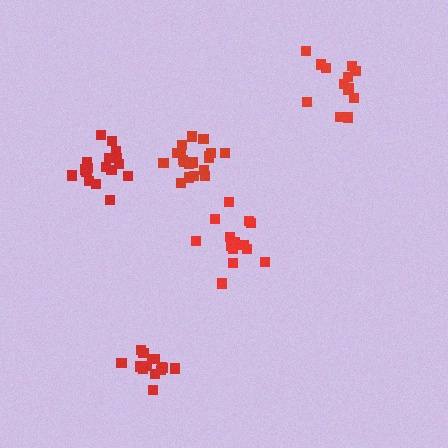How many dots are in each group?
Group 1: 13 dots, Group 2: 16 dots, Group 3: 19 dots, Group 4: 18 dots, Group 5: 15 dots (81 total).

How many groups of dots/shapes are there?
There are 5 groups.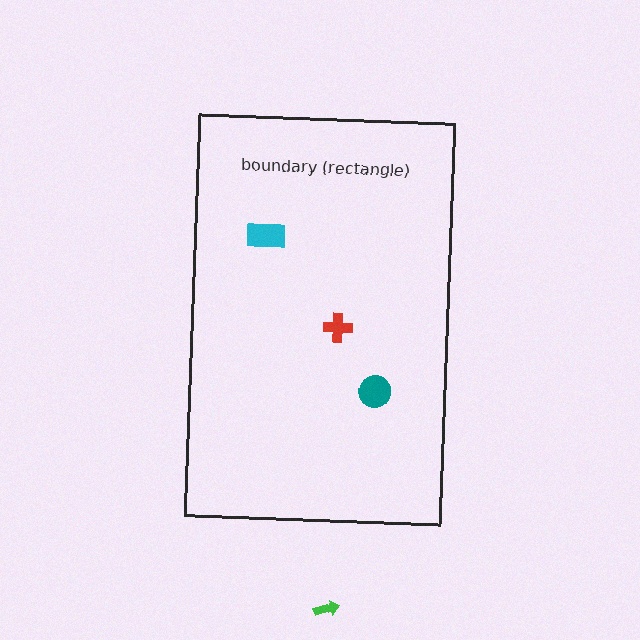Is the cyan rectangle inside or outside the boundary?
Inside.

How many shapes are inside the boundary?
3 inside, 1 outside.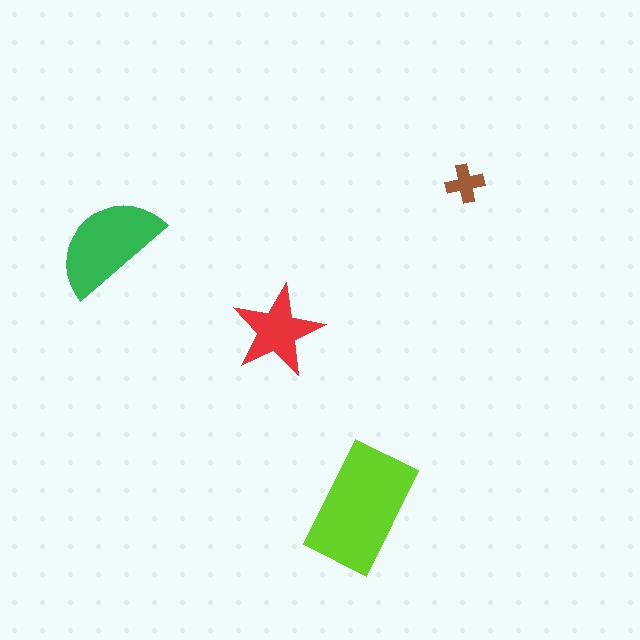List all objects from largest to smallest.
The lime rectangle, the green semicircle, the red star, the brown cross.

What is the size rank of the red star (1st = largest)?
3rd.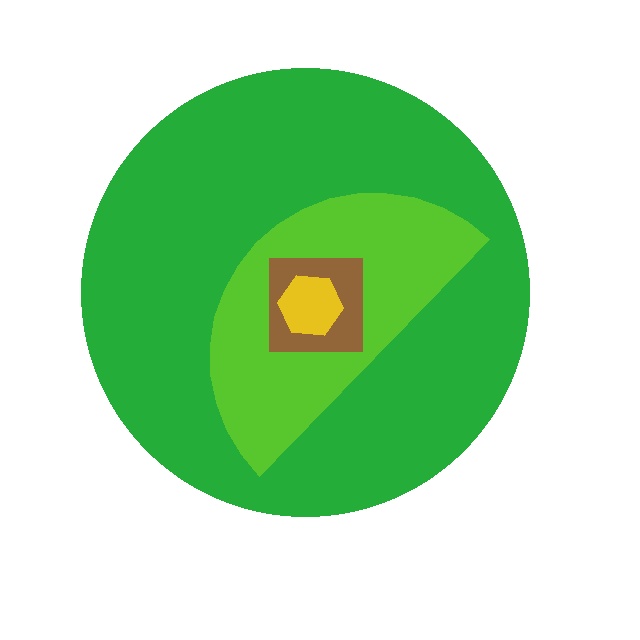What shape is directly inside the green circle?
The lime semicircle.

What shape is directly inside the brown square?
The yellow hexagon.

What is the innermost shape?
The yellow hexagon.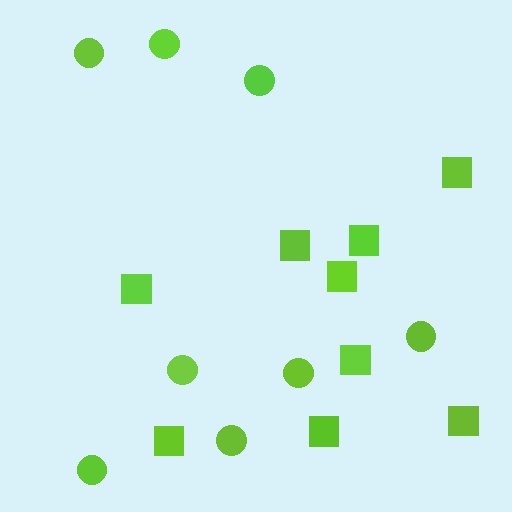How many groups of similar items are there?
There are 2 groups: one group of squares (9) and one group of circles (8).